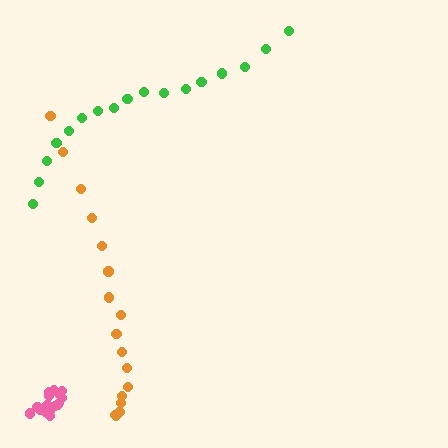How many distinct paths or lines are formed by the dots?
There are 3 distinct paths.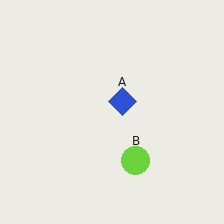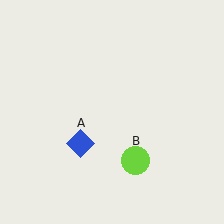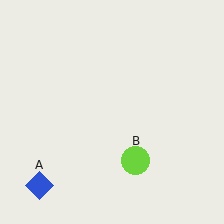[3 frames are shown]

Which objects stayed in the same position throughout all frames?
Lime circle (object B) remained stationary.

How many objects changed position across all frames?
1 object changed position: blue diamond (object A).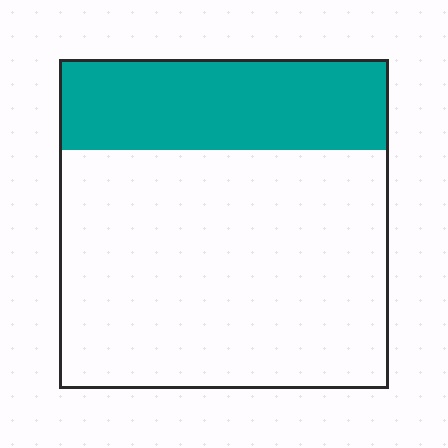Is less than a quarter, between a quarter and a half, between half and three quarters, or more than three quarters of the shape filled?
Between a quarter and a half.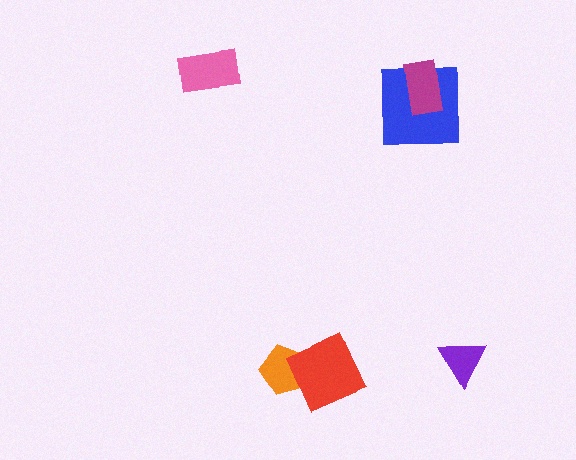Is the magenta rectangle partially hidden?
No, no other shape covers it.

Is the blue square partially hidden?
Yes, it is partially covered by another shape.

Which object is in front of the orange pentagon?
The red diamond is in front of the orange pentagon.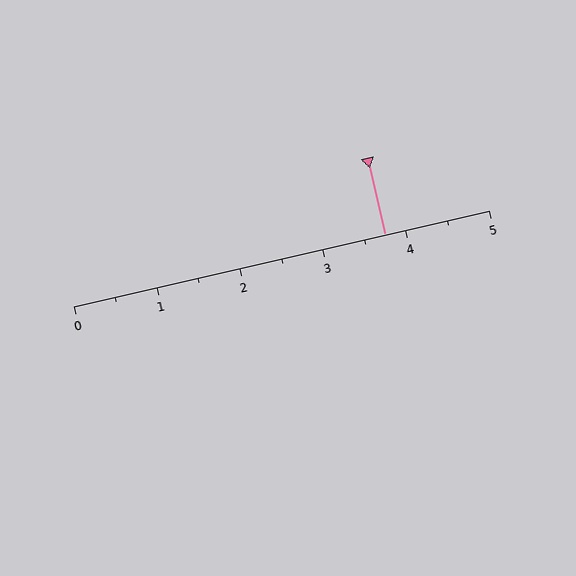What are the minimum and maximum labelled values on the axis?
The axis runs from 0 to 5.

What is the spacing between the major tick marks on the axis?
The major ticks are spaced 1 apart.